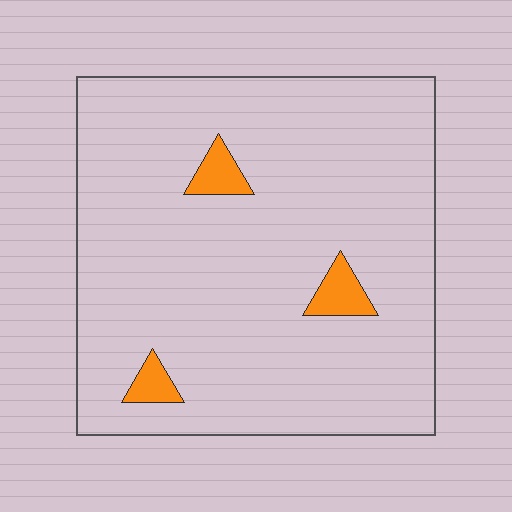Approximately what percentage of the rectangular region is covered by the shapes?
Approximately 5%.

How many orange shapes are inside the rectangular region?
3.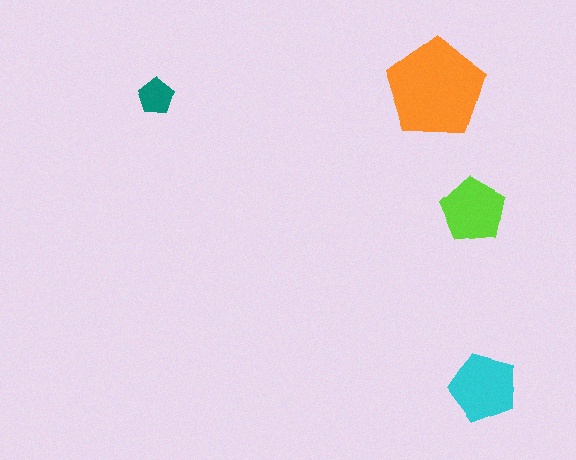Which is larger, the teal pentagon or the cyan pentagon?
The cyan one.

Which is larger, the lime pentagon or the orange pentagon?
The orange one.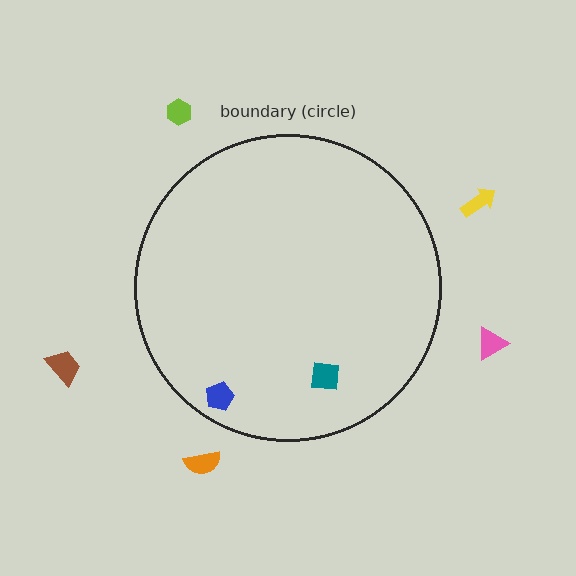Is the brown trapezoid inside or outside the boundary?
Outside.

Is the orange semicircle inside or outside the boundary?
Outside.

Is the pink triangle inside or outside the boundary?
Outside.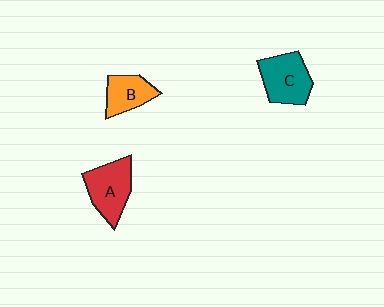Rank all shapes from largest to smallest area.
From largest to smallest: A (red), C (teal), B (orange).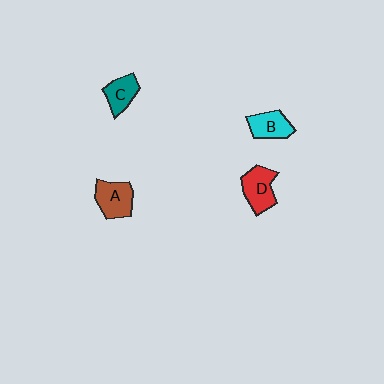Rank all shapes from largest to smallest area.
From largest to smallest: D (red), A (brown), B (cyan), C (teal).